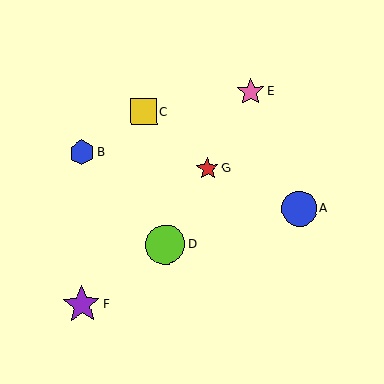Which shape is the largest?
The lime circle (labeled D) is the largest.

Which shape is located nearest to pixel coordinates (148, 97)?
The yellow square (labeled C) at (144, 112) is nearest to that location.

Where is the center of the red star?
The center of the red star is at (208, 169).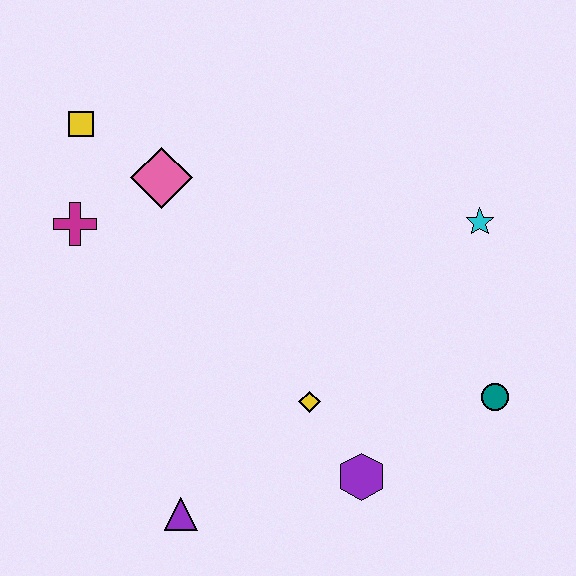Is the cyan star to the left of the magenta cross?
No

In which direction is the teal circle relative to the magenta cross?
The teal circle is to the right of the magenta cross.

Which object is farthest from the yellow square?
The teal circle is farthest from the yellow square.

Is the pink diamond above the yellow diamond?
Yes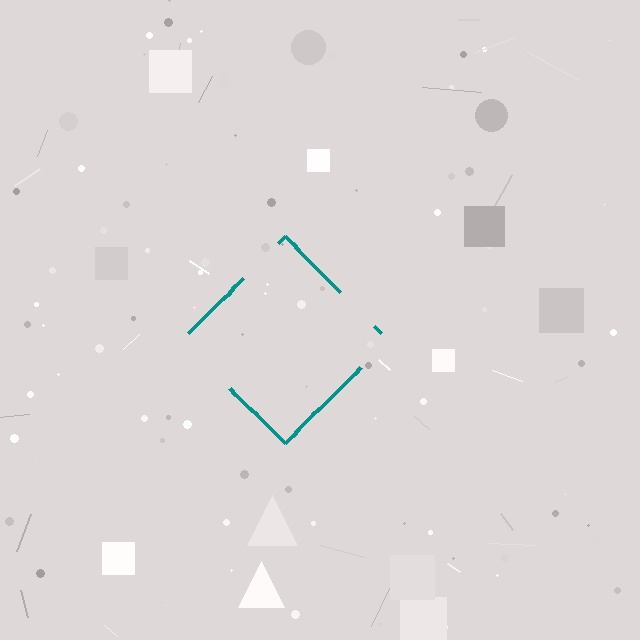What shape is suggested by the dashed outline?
The dashed outline suggests a diamond.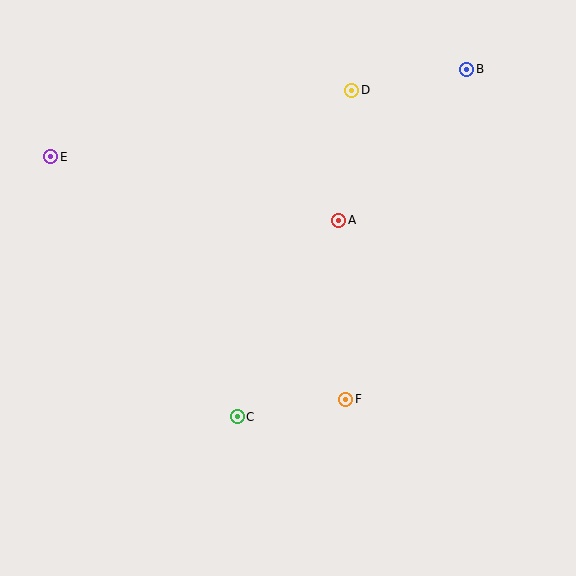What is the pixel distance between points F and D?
The distance between F and D is 309 pixels.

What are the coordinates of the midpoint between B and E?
The midpoint between B and E is at (259, 113).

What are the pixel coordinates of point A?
Point A is at (339, 220).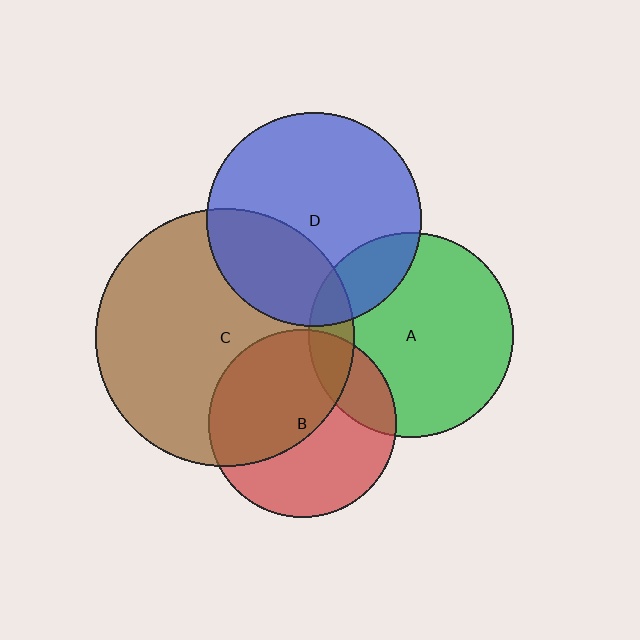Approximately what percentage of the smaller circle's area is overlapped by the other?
Approximately 20%.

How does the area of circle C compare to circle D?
Approximately 1.5 times.